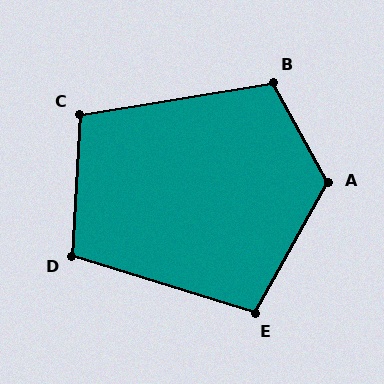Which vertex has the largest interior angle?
A, at approximately 122 degrees.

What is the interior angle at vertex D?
Approximately 104 degrees (obtuse).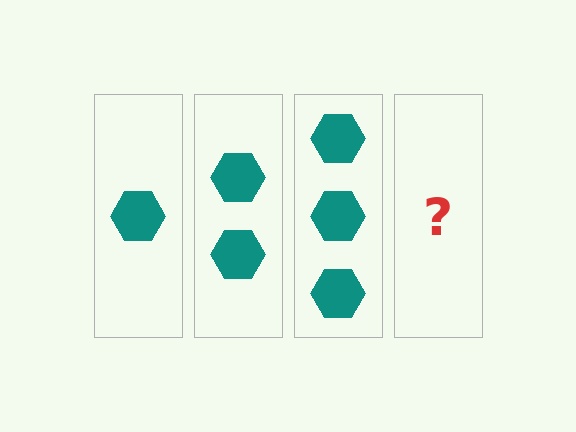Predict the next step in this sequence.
The next step is 4 hexagons.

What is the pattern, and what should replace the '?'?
The pattern is that each step adds one more hexagon. The '?' should be 4 hexagons.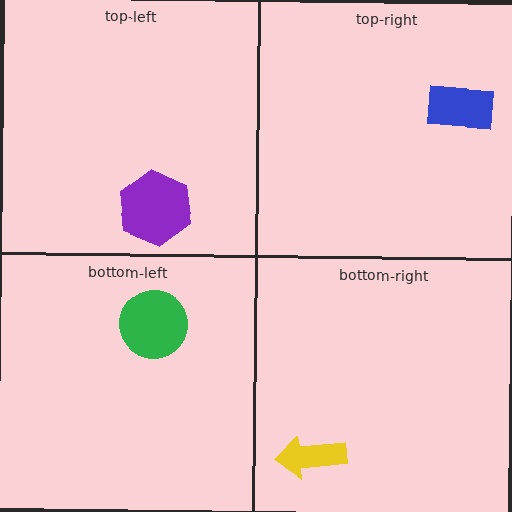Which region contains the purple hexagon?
The top-left region.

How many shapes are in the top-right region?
1.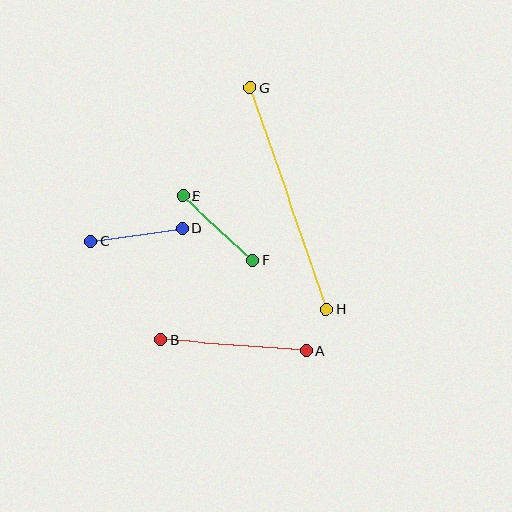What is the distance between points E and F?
The distance is approximately 95 pixels.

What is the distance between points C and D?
The distance is approximately 92 pixels.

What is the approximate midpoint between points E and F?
The midpoint is at approximately (218, 228) pixels.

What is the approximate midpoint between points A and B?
The midpoint is at approximately (234, 345) pixels.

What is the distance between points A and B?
The distance is approximately 146 pixels.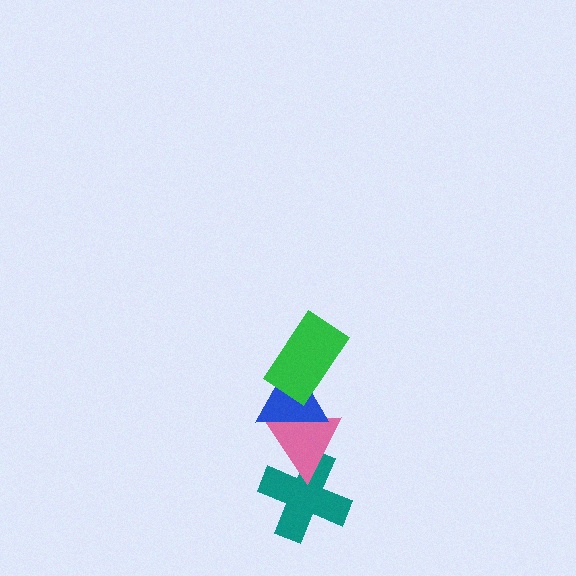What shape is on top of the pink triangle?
The blue triangle is on top of the pink triangle.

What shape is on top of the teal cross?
The pink triangle is on top of the teal cross.